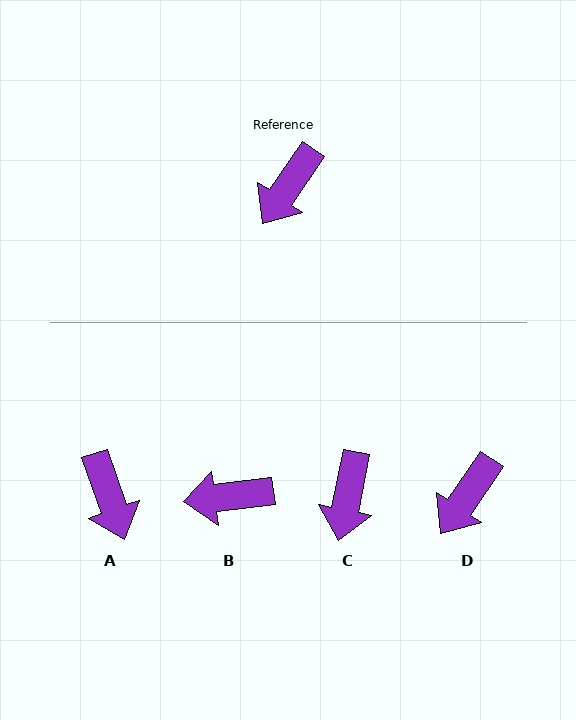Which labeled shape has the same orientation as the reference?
D.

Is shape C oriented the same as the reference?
No, it is off by about 23 degrees.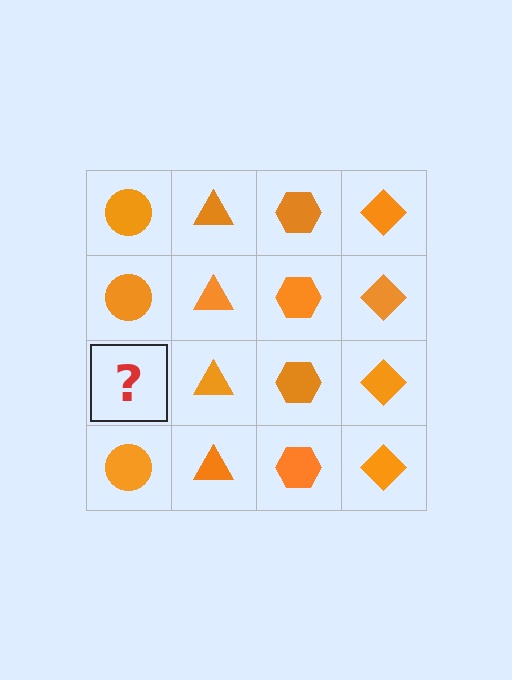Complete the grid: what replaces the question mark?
The question mark should be replaced with an orange circle.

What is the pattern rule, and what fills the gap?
The rule is that each column has a consistent shape. The gap should be filled with an orange circle.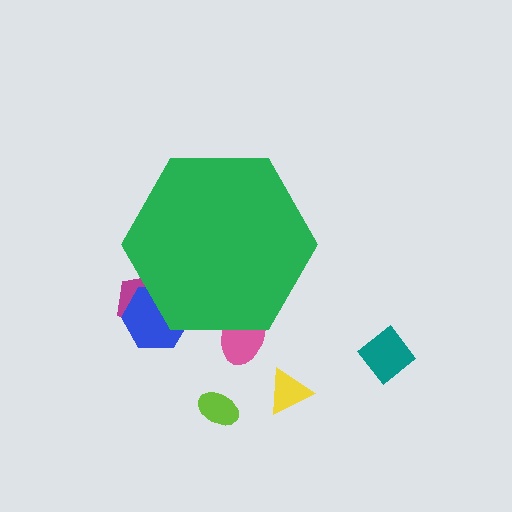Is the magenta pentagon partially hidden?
Yes, the magenta pentagon is partially hidden behind the green hexagon.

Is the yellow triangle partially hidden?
No, the yellow triangle is fully visible.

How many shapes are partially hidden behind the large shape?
3 shapes are partially hidden.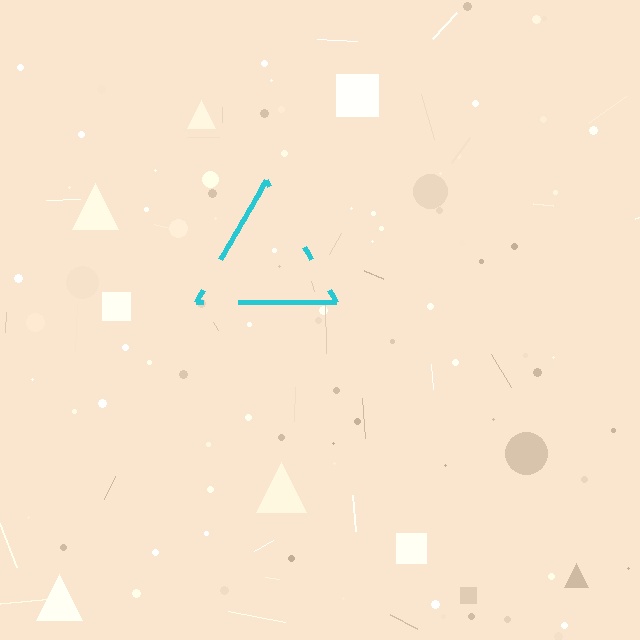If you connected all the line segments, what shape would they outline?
They would outline a triangle.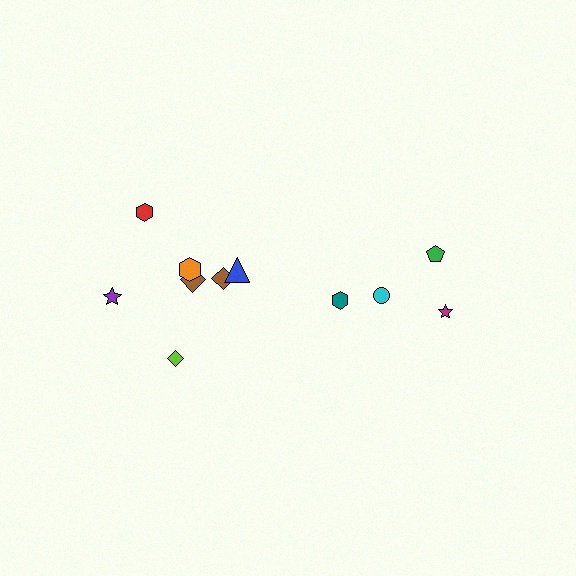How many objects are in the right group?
There are 4 objects.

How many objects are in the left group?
There are 7 objects.